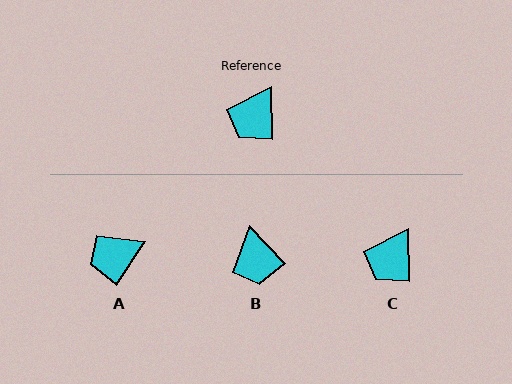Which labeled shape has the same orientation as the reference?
C.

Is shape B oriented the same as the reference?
No, it is off by about 43 degrees.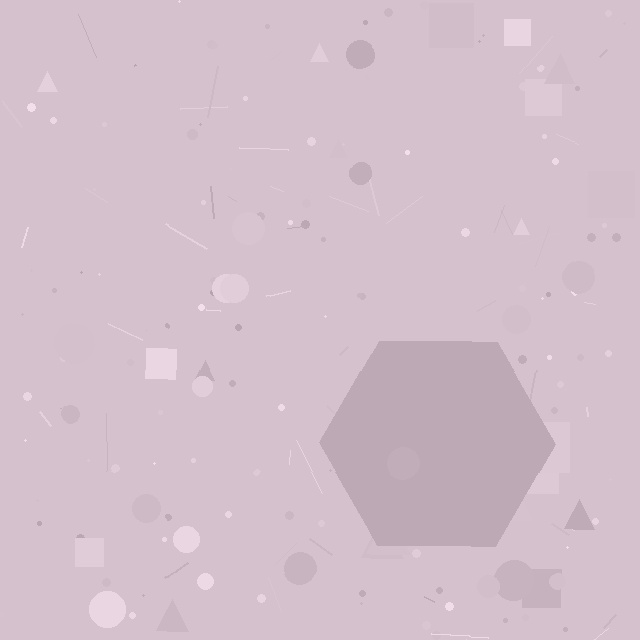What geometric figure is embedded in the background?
A hexagon is embedded in the background.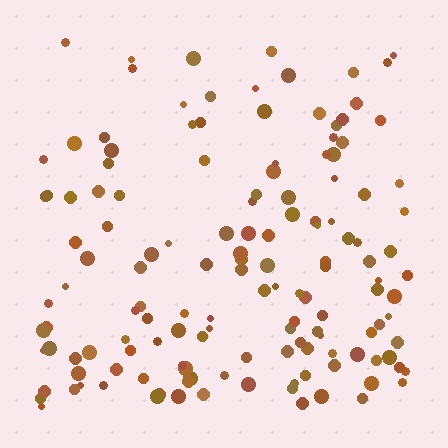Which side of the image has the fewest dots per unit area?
The top.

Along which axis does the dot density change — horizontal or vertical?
Vertical.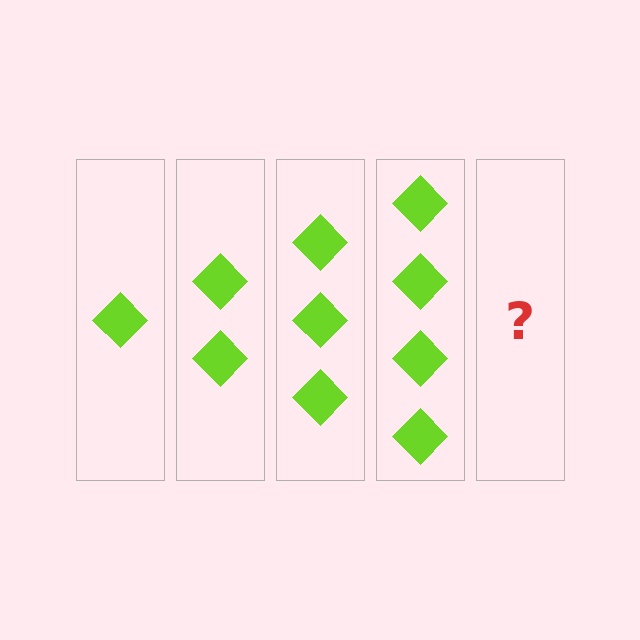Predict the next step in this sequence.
The next step is 5 diamonds.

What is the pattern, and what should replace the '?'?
The pattern is that each step adds one more diamond. The '?' should be 5 diamonds.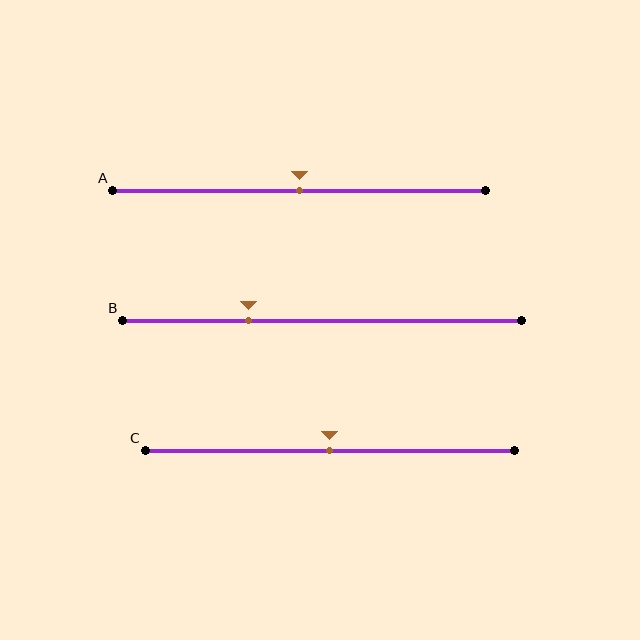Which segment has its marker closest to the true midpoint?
Segment A has its marker closest to the true midpoint.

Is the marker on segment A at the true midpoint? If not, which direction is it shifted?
Yes, the marker on segment A is at the true midpoint.